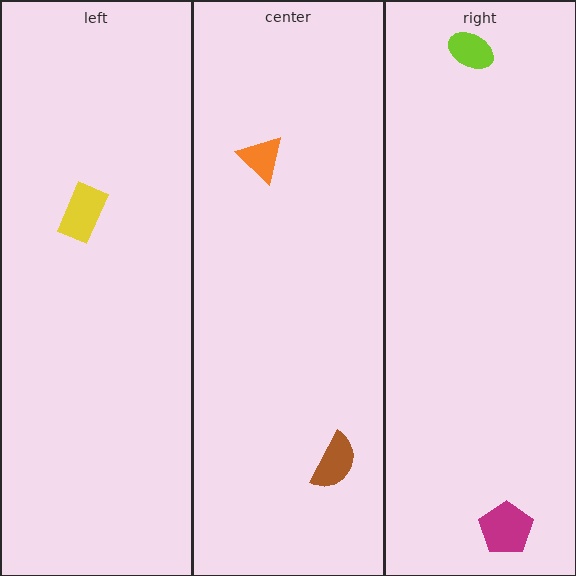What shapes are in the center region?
The brown semicircle, the orange triangle.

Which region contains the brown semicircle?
The center region.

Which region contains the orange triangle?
The center region.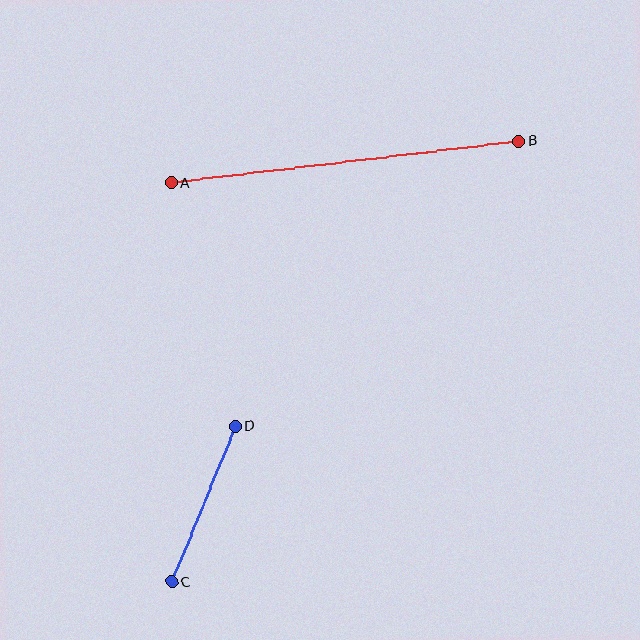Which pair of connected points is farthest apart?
Points A and B are farthest apart.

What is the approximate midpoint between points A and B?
The midpoint is at approximately (345, 162) pixels.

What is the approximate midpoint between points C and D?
The midpoint is at approximately (204, 504) pixels.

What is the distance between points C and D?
The distance is approximately 168 pixels.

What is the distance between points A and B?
The distance is approximately 350 pixels.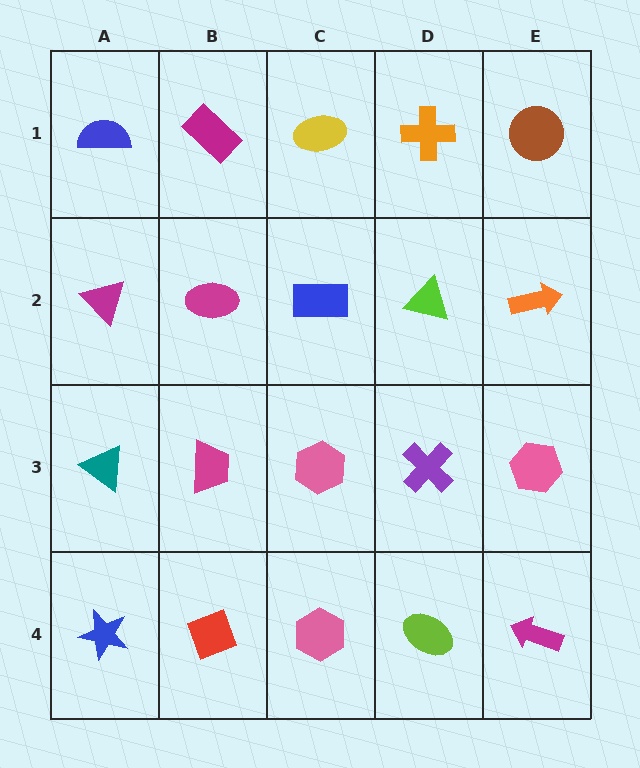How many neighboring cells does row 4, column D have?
3.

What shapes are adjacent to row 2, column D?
An orange cross (row 1, column D), a purple cross (row 3, column D), a blue rectangle (row 2, column C), an orange arrow (row 2, column E).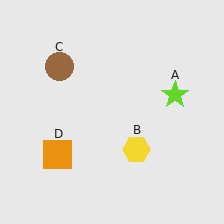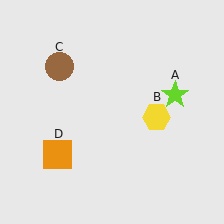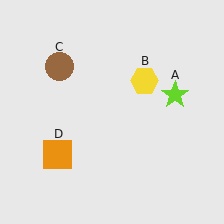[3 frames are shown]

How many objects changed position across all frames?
1 object changed position: yellow hexagon (object B).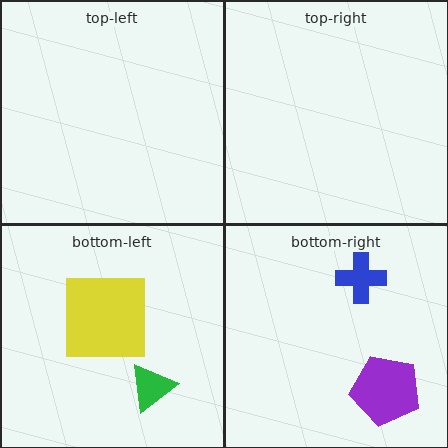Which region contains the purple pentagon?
The bottom-right region.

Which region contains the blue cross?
The bottom-right region.